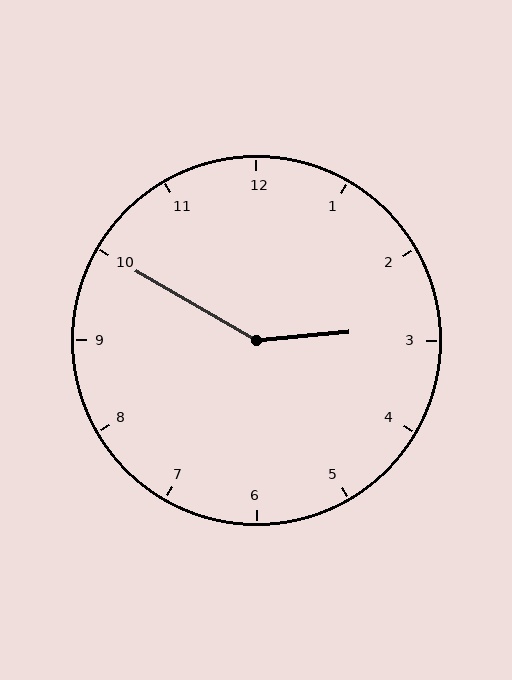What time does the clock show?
2:50.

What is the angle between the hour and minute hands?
Approximately 145 degrees.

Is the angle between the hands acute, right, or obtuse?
It is obtuse.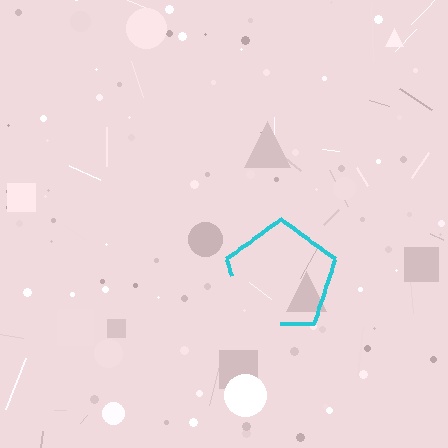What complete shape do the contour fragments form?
The contour fragments form a pentagon.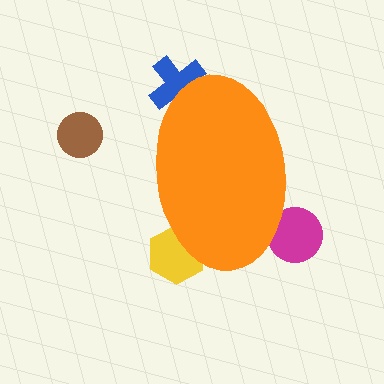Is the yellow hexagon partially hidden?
Yes, the yellow hexagon is partially hidden behind the orange ellipse.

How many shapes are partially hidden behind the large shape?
3 shapes are partially hidden.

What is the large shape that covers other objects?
An orange ellipse.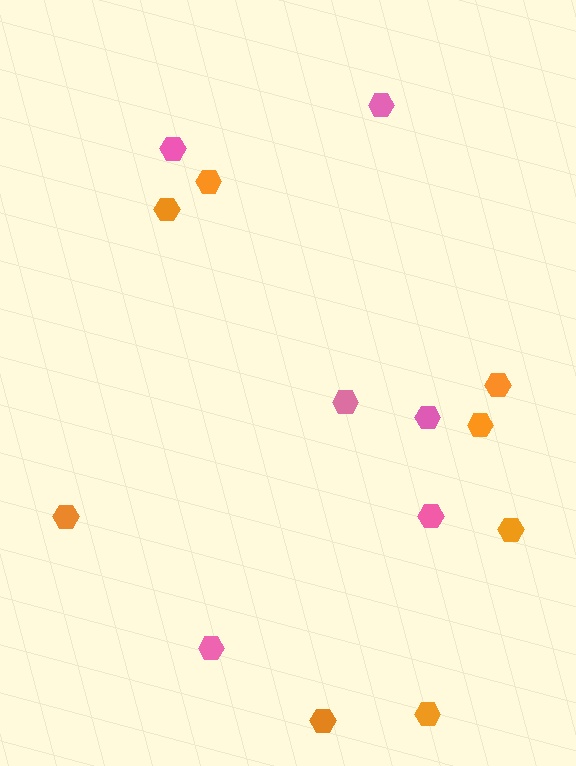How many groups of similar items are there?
There are 2 groups: one group of pink hexagons (6) and one group of orange hexagons (8).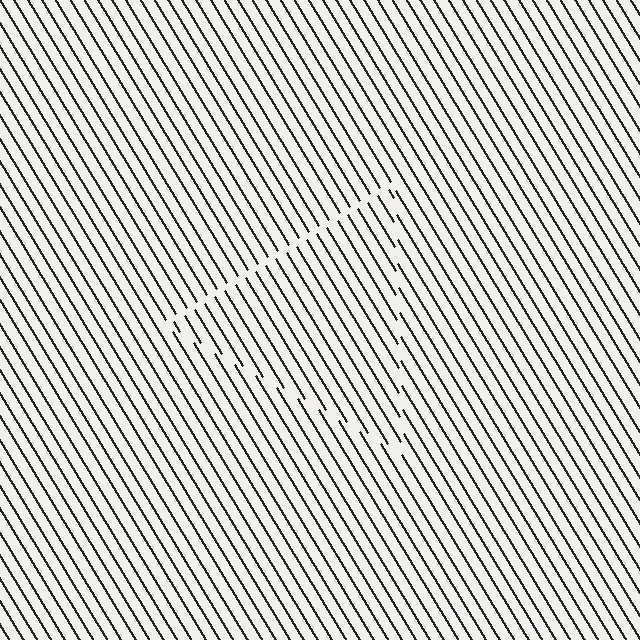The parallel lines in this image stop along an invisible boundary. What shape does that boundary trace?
An illusory triangle. The interior of the shape contains the same grating, shifted by half a period — the contour is defined by the phase discontinuity where line-ends from the inner and outer gratings abut.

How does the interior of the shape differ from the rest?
The interior of the shape contains the same grating, shifted by half a period — the contour is defined by the phase discontinuity where line-ends from the inner and outer gratings abut.